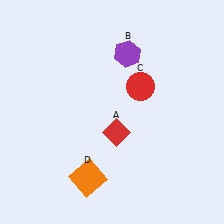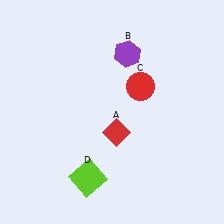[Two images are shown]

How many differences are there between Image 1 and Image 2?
There is 1 difference between the two images.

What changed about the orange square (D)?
In Image 1, D is orange. In Image 2, it changed to lime.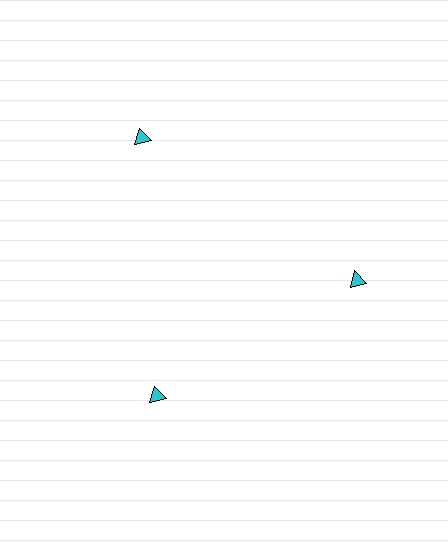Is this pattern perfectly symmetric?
No. The 3 cyan triangles are arranged in a ring, but one element near the 11 o'clock position is pushed outward from the center, breaking the 3-fold rotational symmetry.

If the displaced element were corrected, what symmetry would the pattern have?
It would have 3-fold rotational symmetry — the pattern would map onto itself every 120 degrees.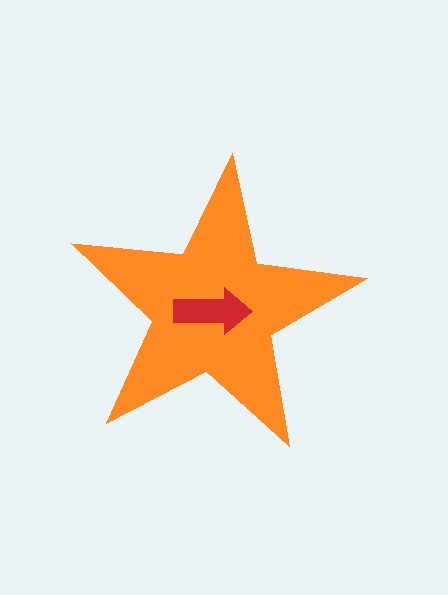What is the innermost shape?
The red arrow.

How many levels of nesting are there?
2.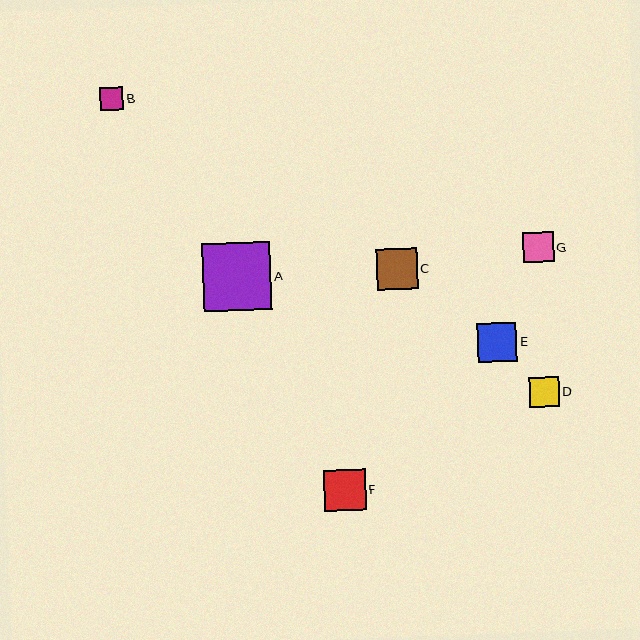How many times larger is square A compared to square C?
Square A is approximately 1.6 times the size of square C.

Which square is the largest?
Square A is the largest with a size of approximately 68 pixels.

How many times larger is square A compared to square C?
Square A is approximately 1.6 times the size of square C.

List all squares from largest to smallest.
From largest to smallest: A, F, C, E, G, D, B.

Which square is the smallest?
Square B is the smallest with a size of approximately 23 pixels.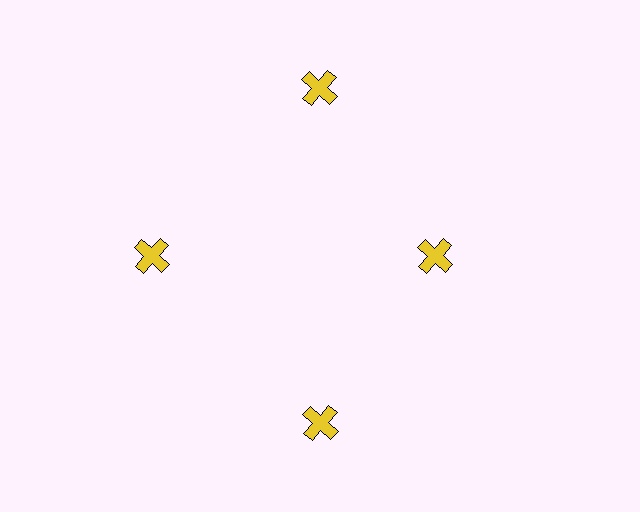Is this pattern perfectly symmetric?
No. The 4 yellow crosses are arranged in a ring, but one element near the 3 o'clock position is pulled inward toward the center, breaking the 4-fold rotational symmetry.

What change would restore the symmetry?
The symmetry would be restored by moving it outward, back onto the ring so that all 4 crosses sit at equal angles and equal distance from the center.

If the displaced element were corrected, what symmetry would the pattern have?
It would have 4-fold rotational symmetry — the pattern would map onto itself every 90 degrees.